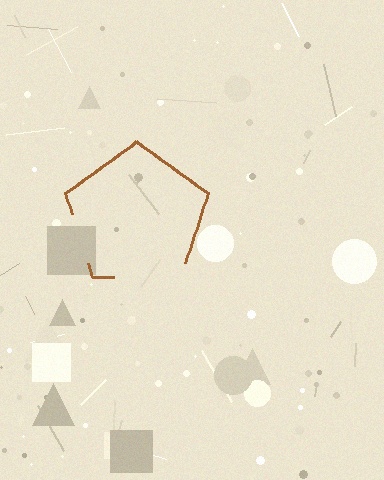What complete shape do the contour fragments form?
The contour fragments form a pentagon.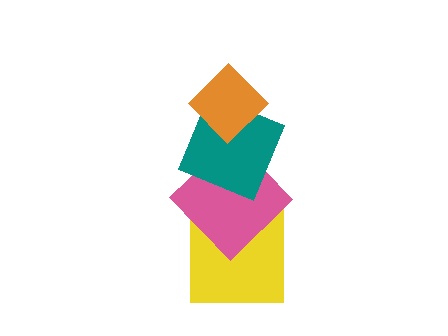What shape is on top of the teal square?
The orange diamond is on top of the teal square.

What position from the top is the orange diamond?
The orange diamond is 1st from the top.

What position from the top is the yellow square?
The yellow square is 4th from the top.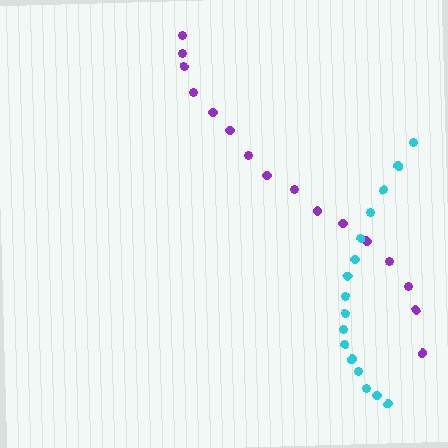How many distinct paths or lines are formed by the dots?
There are 2 distinct paths.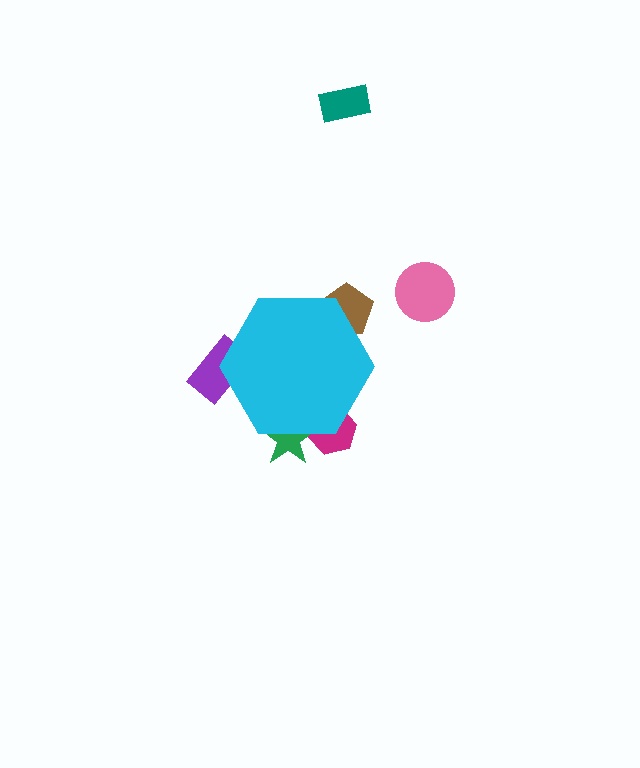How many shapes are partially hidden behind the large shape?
4 shapes are partially hidden.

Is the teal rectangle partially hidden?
No, the teal rectangle is fully visible.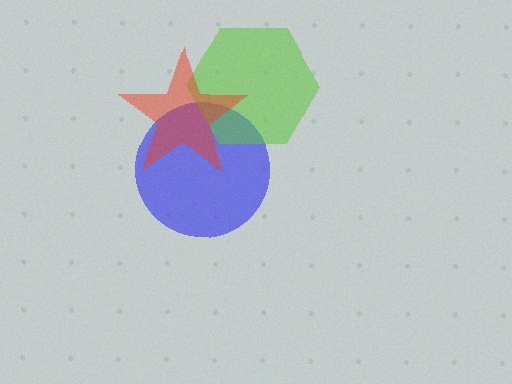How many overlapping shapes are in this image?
There are 3 overlapping shapes in the image.